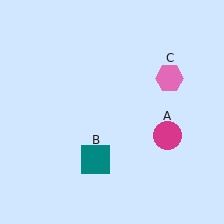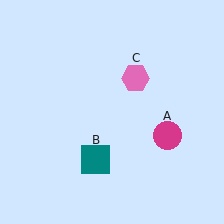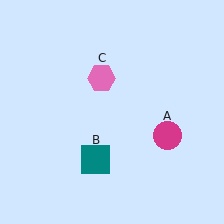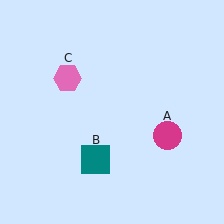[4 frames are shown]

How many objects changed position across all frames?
1 object changed position: pink hexagon (object C).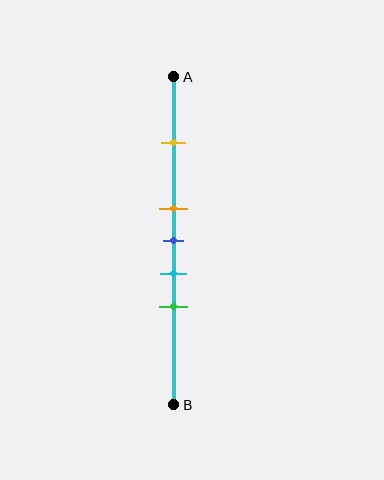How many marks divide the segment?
There are 5 marks dividing the segment.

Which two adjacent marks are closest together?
The orange and blue marks are the closest adjacent pair.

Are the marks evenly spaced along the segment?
No, the marks are not evenly spaced.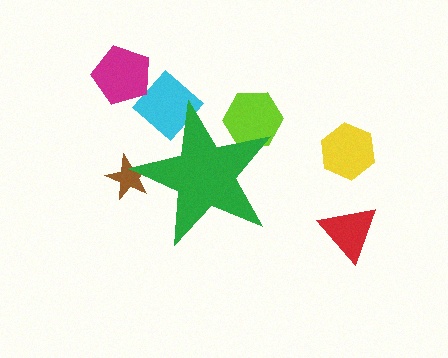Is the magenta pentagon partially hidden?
No, the magenta pentagon is fully visible.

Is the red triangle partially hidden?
No, the red triangle is fully visible.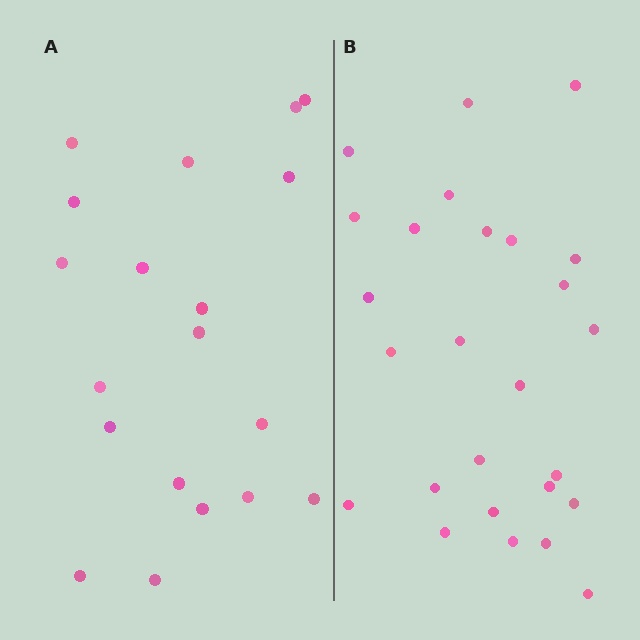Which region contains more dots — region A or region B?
Region B (the right region) has more dots.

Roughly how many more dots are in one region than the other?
Region B has roughly 8 or so more dots than region A.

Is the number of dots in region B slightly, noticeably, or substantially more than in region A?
Region B has noticeably more, but not dramatically so. The ratio is roughly 1.4 to 1.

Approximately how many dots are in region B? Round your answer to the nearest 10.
About 30 dots. (The exact count is 26, which rounds to 30.)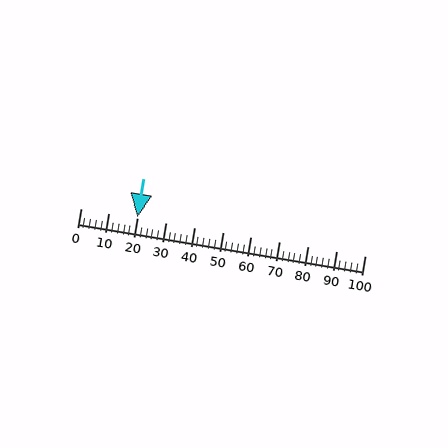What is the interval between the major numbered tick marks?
The major tick marks are spaced 10 units apart.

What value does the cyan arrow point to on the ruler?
The cyan arrow points to approximately 20.